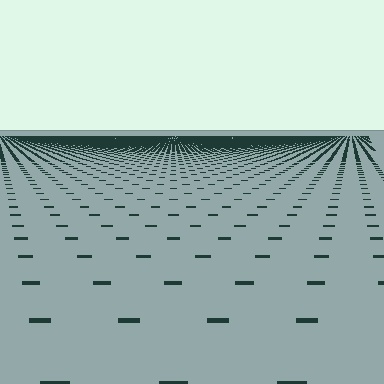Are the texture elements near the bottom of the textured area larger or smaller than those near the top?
Larger. Near the bottom, elements are closer to the viewer and appear at a bigger on-screen size.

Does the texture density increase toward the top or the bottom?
Density increases toward the top.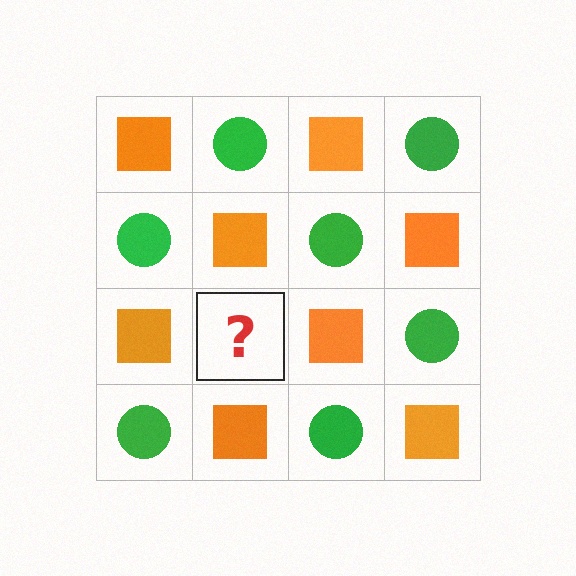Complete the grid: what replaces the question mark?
The question mark should be replaced with a green circle.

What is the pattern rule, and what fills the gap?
The rule is that it alternates orange square and green circle in a checkerboard pattern. The gap should be filled with a green circle.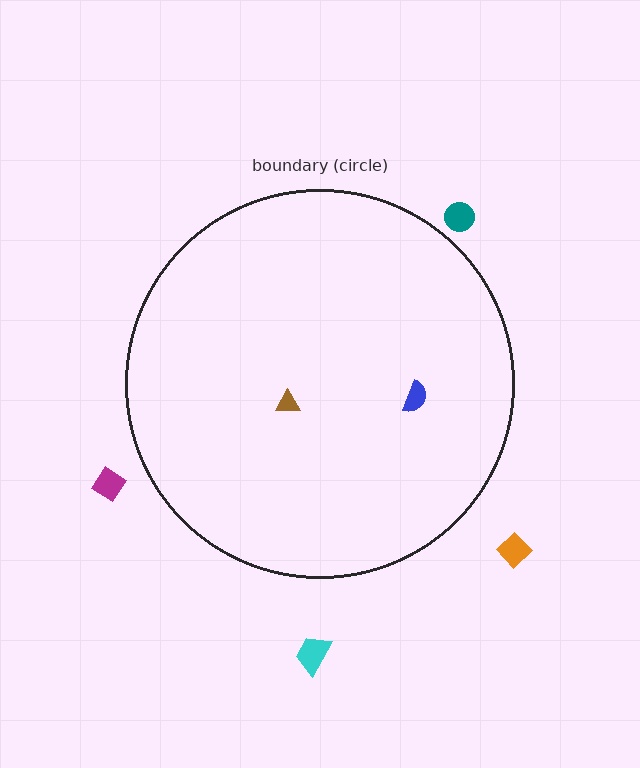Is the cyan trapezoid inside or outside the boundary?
Outside.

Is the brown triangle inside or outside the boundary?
Inside.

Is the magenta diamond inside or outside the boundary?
Outside.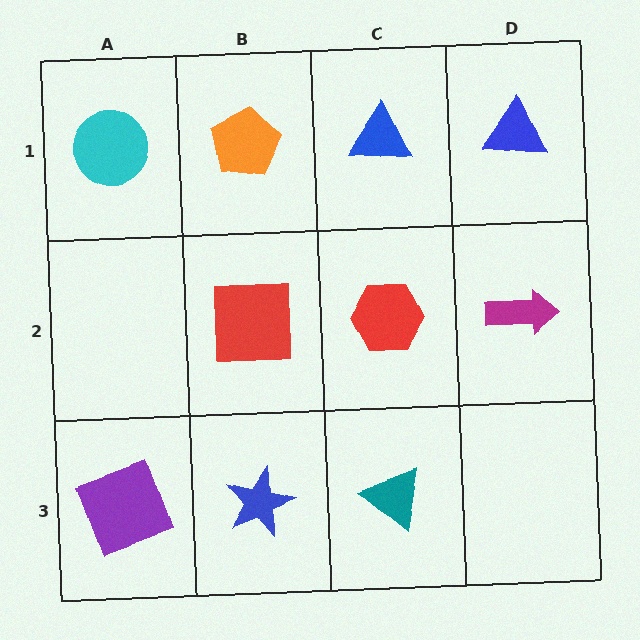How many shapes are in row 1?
4 shapes.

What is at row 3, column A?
A purple square.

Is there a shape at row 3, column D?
No, that cell is empty.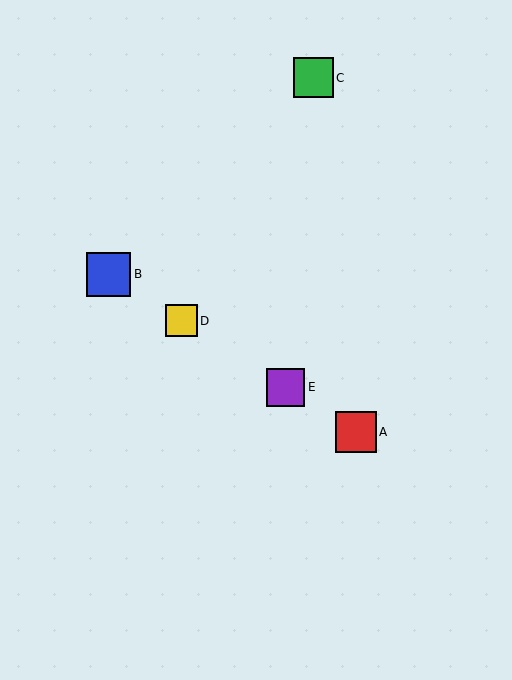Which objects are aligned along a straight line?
Objects A, B, D, E are aligned along a straight line.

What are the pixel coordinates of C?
Object C is at (313, 78).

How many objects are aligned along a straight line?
4 objects (A, B, D, E) are aligned along a straight line.